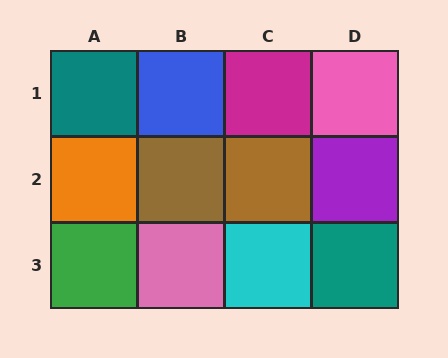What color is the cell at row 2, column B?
Brown.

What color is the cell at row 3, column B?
Pink.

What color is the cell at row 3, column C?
Cyan.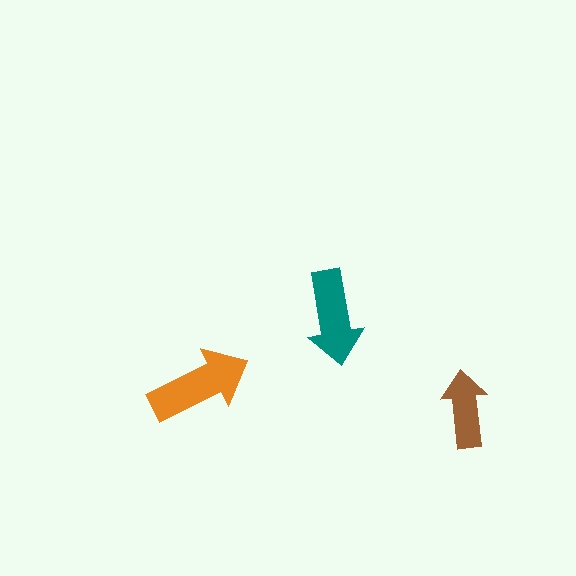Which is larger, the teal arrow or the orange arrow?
The orange one.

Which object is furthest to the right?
The brown arrow is rightmost.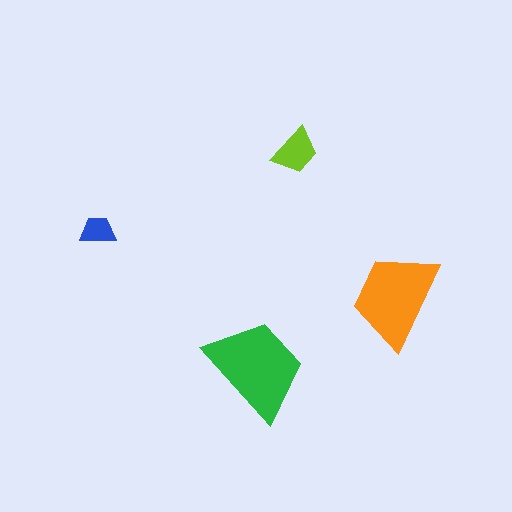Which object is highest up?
The lime trapezoid is topmost.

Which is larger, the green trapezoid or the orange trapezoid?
The green one.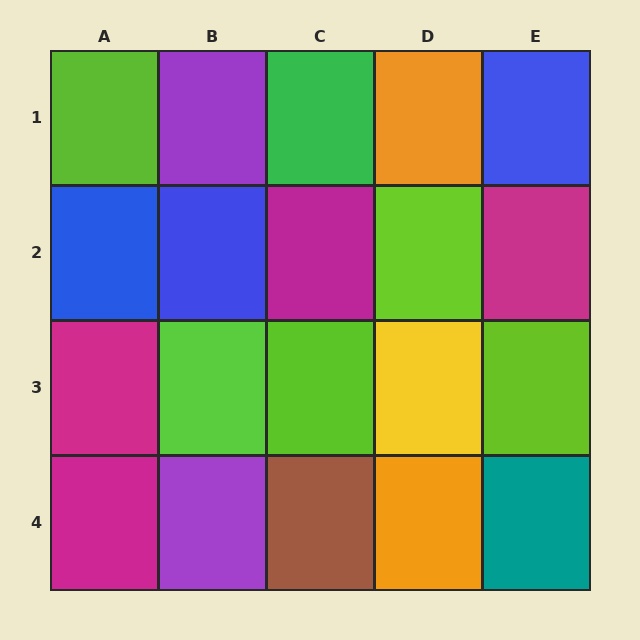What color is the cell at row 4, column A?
Magenta.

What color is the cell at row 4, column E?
Teal.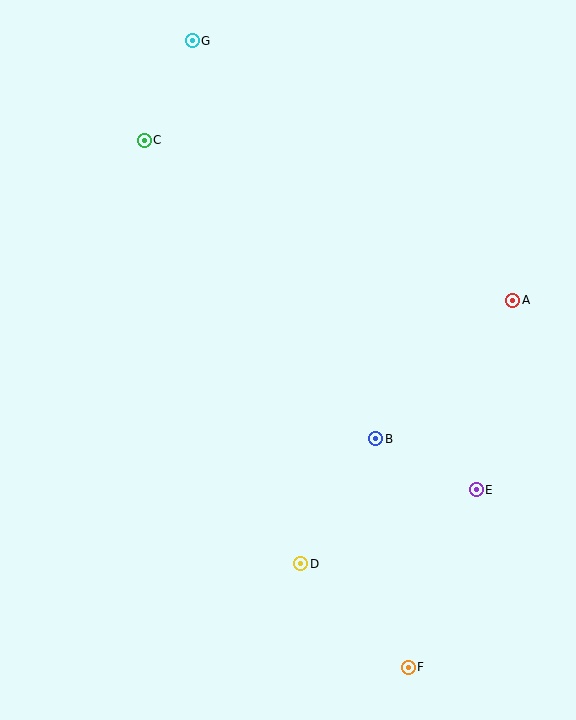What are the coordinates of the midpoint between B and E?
The midpoint between B and E is at (426, 464).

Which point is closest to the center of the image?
Point B at (376, 439) is closest to the center.